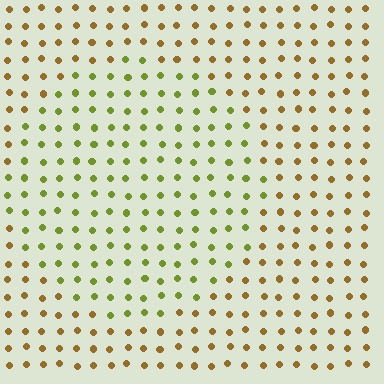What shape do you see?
I see a circle.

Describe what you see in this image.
The image is filled with small brown elements in a uniform arrangement. A circle-shaped region is visible where the elements are tinted to a slightly different hue, forming a subtle color boundary.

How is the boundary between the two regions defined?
The boundary is defined purely by a slight shift in hue (about 42 degrees). Spacing, size, and orientation are identical on both sides.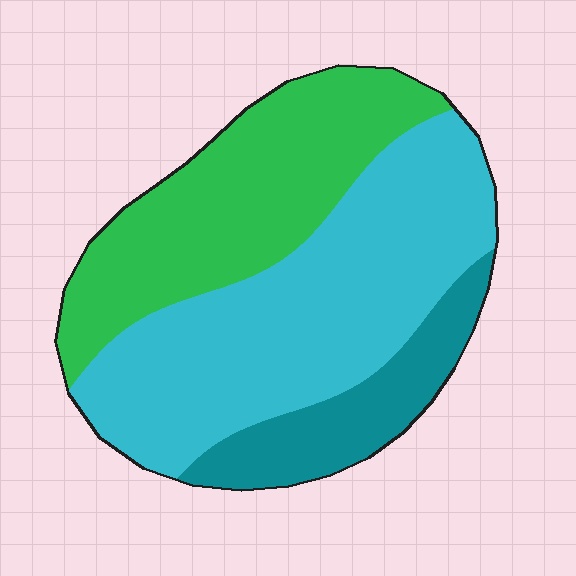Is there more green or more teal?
Green.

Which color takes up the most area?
Cyan, at roughly 50%.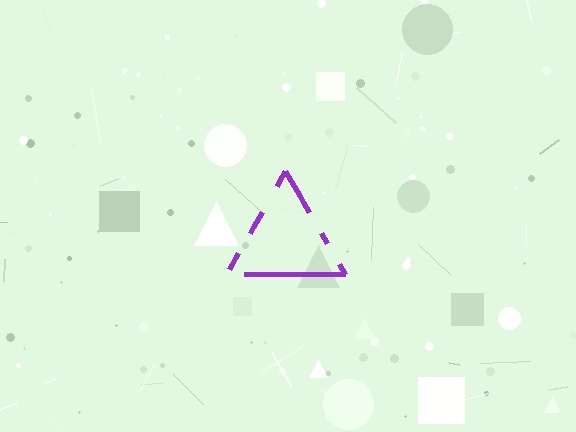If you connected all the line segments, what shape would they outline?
They would outline a triangle.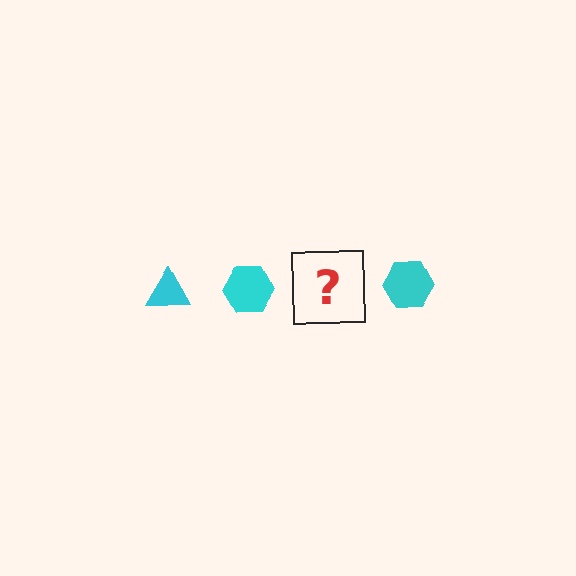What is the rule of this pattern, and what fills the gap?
The rule is that the pattern cycles through triangle, hexagon shapes in cyan. The gap should be filled with a cyan triangle.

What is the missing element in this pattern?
The missing element is a cyan triangle.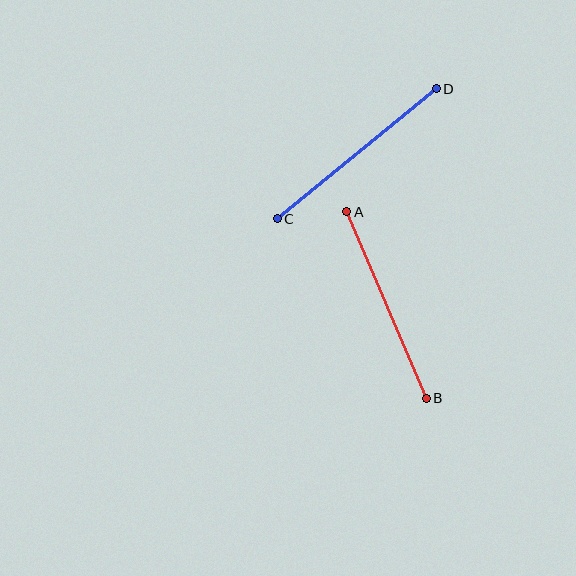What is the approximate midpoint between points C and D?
The midpoint is at approximately (357, 154) pixels.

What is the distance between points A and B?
The distance is approximately 203 pixels.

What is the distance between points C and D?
The distance is approximately 205 pixels.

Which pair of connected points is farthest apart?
Points C and D are farthest apart.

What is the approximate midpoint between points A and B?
The midpoint is at approximately (387, 305) pixels.